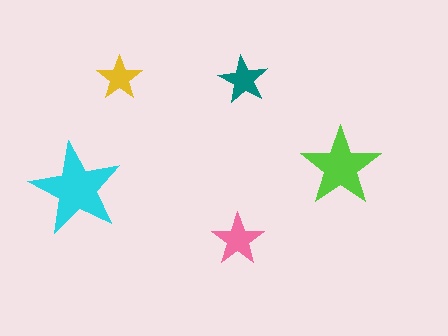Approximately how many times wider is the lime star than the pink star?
About 1.5 times wider.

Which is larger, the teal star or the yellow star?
The teal one.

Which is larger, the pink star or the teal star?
The pink one.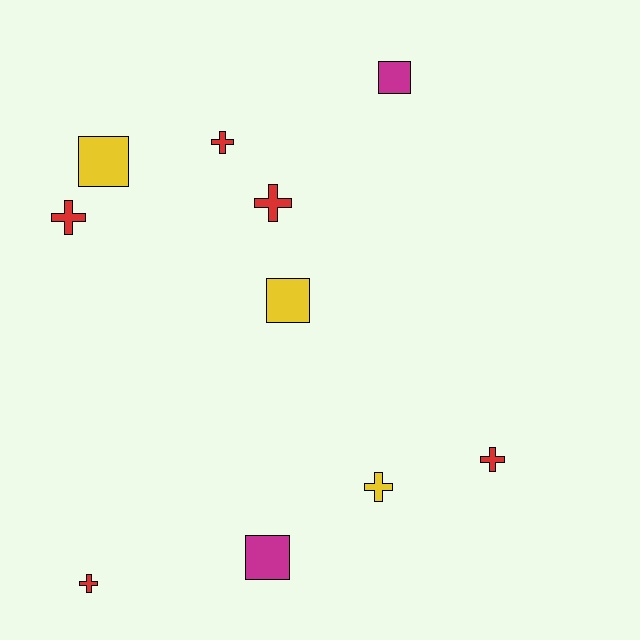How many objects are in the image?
There are 10 objects.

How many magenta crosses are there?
There are no magenta crosses.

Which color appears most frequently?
Red, with 5 objects.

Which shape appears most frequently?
Cross, with 6 objects.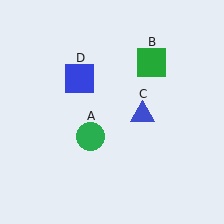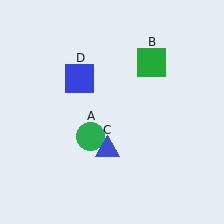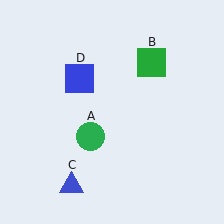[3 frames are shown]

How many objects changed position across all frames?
1 object changed position: blue triangle (object C).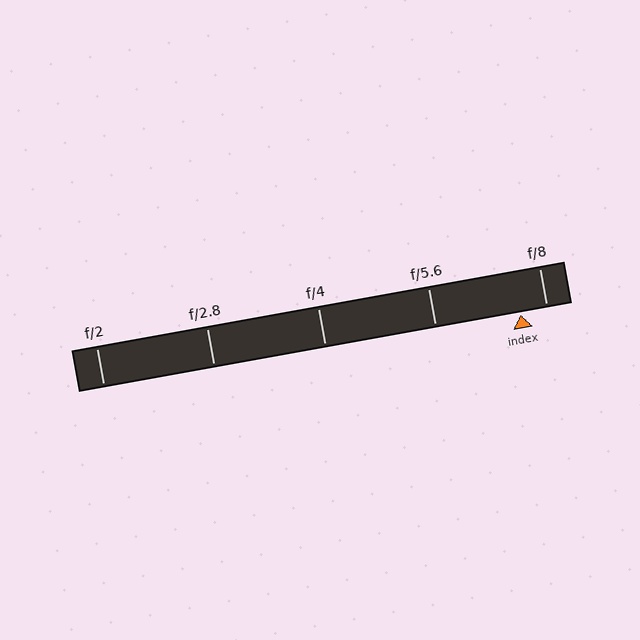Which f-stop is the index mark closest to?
The index mark is closest to f/8.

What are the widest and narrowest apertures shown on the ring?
The widest aperture shown is f/2 and the narrowest is f/8.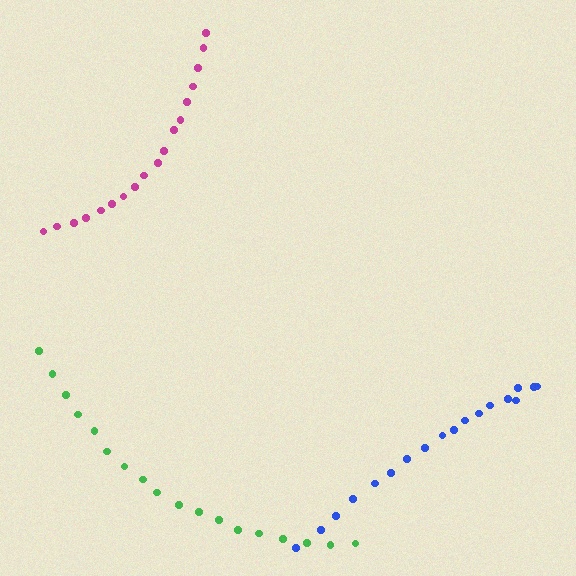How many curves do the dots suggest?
There are 3 distinct paths.